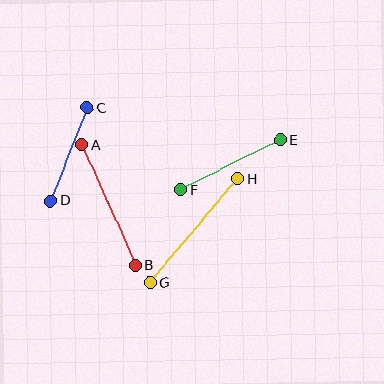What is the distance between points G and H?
The distance is approximately 135 pixels.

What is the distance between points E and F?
The distance is approximately 111 pixels.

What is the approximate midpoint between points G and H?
The midpoint is at approximately (194, 231) pixels.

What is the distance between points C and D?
The distance is approximately 100 pixels.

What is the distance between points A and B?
The distance is approximately 132 pixels.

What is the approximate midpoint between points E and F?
The midpoint is at approximately (230, 165) pixels.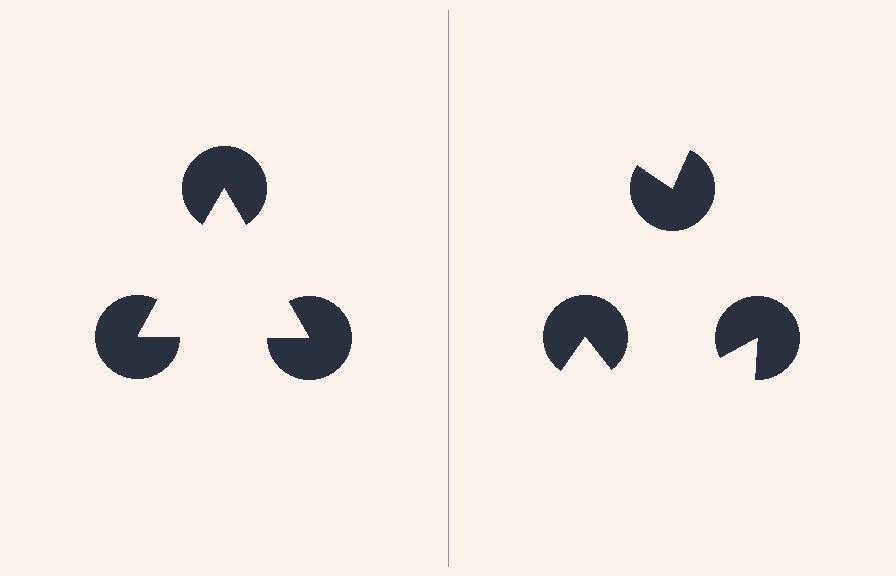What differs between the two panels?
The pac-man discs are positioned identically on both sides; only the wedge orientations differ. On the left they align to a triangle; on the right they are misaligned.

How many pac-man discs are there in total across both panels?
6 — 3 on each side.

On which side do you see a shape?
An illusory triangle appears on the left side. On the right side the wedge cuts are rotated, so no coherent shape forms.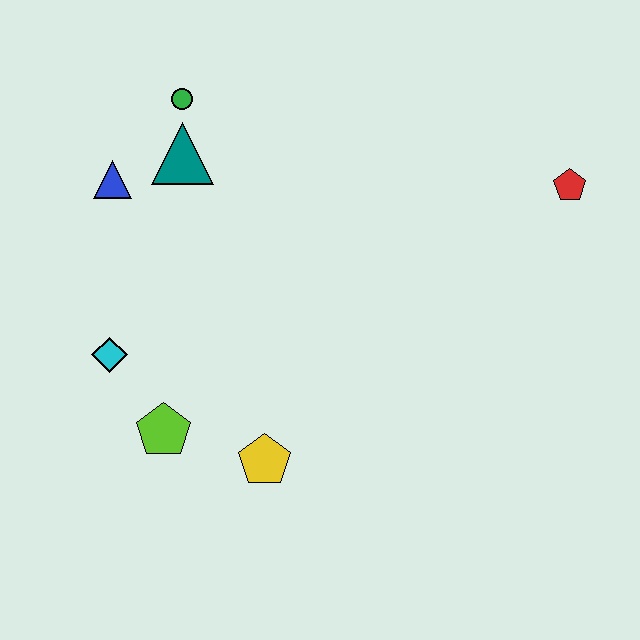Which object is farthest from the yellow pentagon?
The red pentagon is farthest from the yellow pentagon.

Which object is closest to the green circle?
The teal triangle is closest to the green circle.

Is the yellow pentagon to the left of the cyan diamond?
No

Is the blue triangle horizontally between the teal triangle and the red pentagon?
No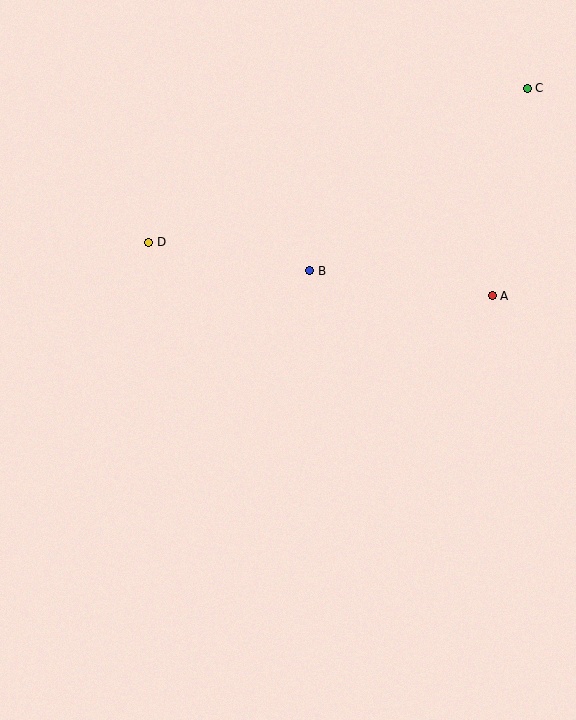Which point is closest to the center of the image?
Point B at (310, 271) is closest to the center.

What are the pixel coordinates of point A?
Point A is at (492, 296).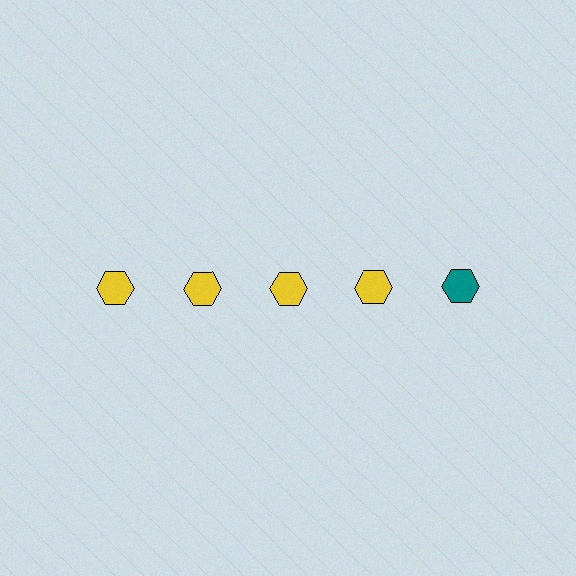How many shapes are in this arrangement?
There are 5 shapes arranged in a grid pattern.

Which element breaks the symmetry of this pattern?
The teal hexagon in the top row, rightmost column breaks the symmetry. All other shapes are yellow hexagons.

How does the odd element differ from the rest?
It has a different color: teal instead of yellow.